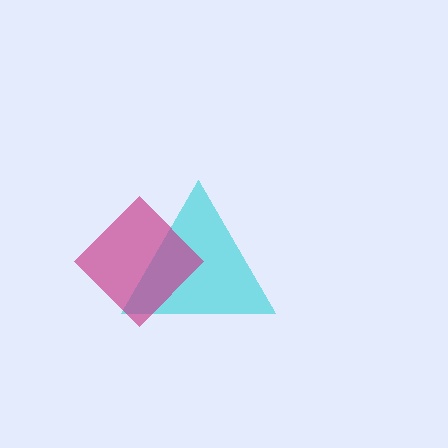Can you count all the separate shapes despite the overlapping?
Yes, there are 2 separate shapes.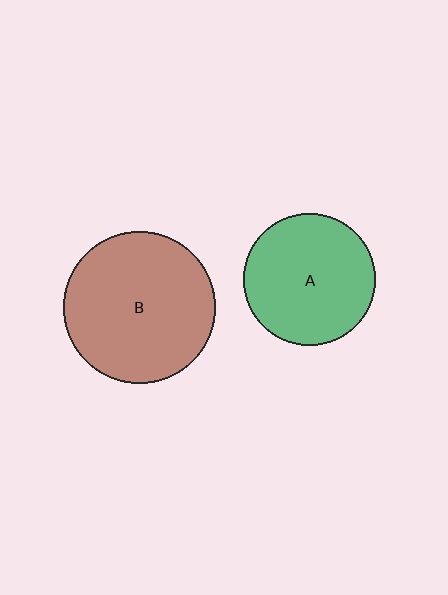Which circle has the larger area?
Circle B (brown).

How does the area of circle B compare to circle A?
Approximately 1.3 times.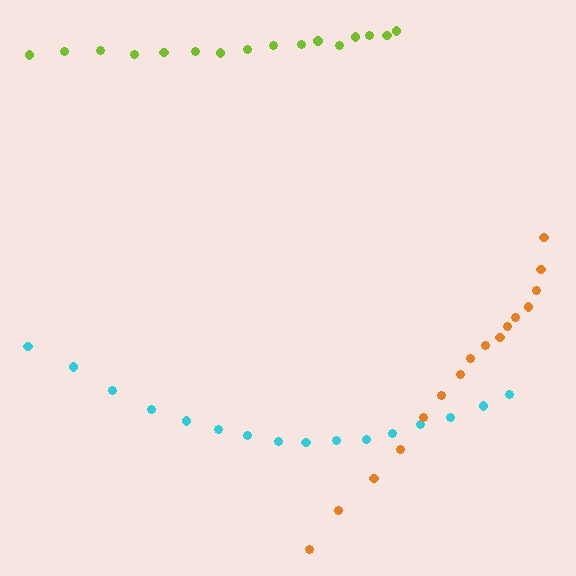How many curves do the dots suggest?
There are 3 distinct paths.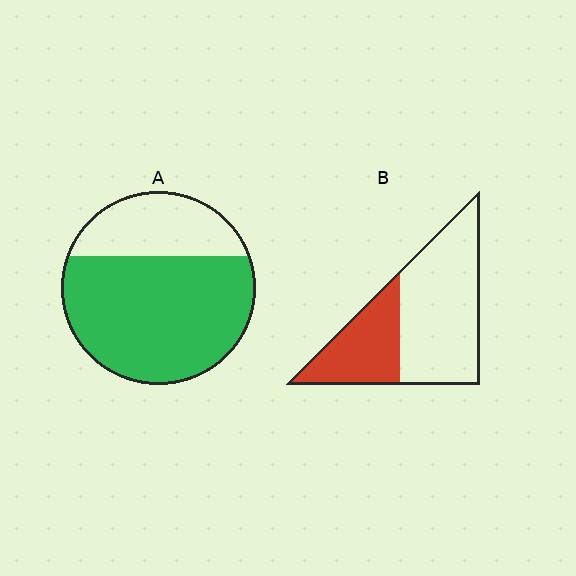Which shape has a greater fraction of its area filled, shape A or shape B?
Shape A.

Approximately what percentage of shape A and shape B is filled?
A is approximately 70% and B is approximately 35%.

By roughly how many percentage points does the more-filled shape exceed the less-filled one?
By roughly 35 percentage points (A over B).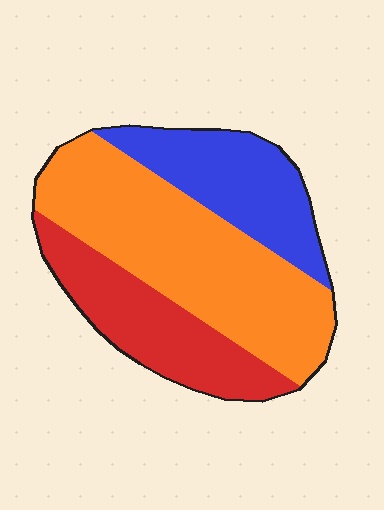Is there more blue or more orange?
Orange.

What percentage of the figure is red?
Red covers about 25% of the figure.